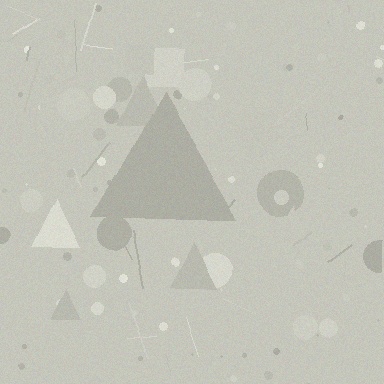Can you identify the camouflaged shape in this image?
The camouflaged shape is a triangle.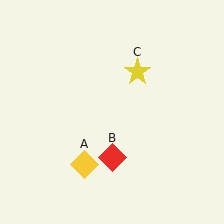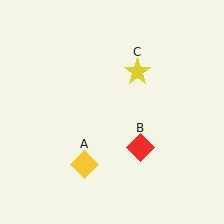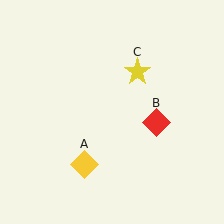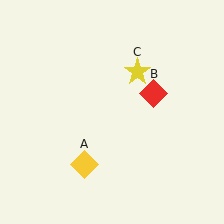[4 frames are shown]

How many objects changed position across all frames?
1 object changed position: red diamond (object B).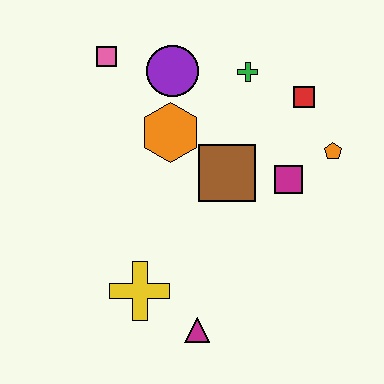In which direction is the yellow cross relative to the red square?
The yellow cross is below the red square.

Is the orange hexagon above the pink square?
No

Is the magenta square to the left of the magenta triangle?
No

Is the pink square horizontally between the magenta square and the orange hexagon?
No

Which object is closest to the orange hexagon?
The purple circle is closest to the orange hexagon.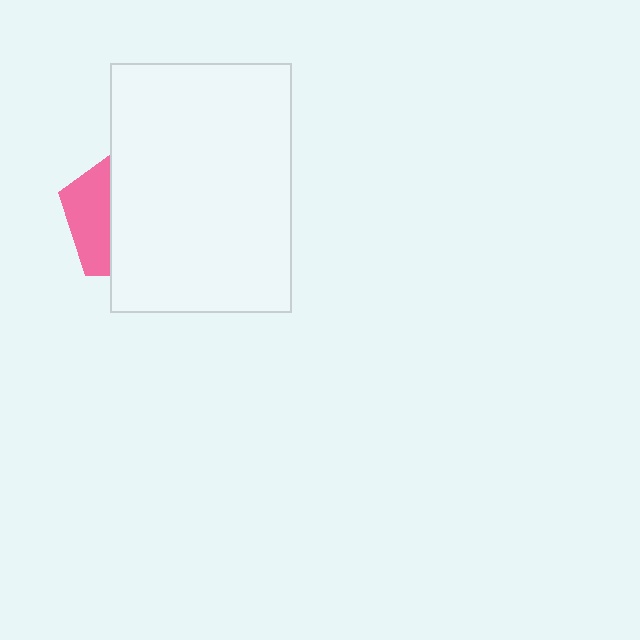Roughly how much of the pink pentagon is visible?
A small part of it is visible (roughly 31%).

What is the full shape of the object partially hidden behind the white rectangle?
The partially hidden object is a pink pentagon.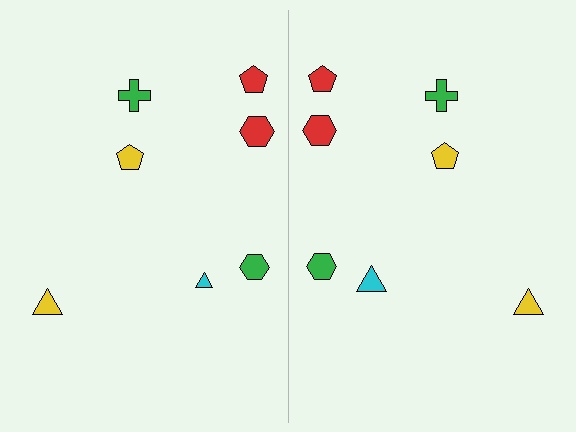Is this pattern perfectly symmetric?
No, the pattern is not perfectly symmetric. The cyan triangle on the right side has a different size than its mirror counterpart.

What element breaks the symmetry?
The cyan triangle on the right side has a different size than its mirror counterpart.